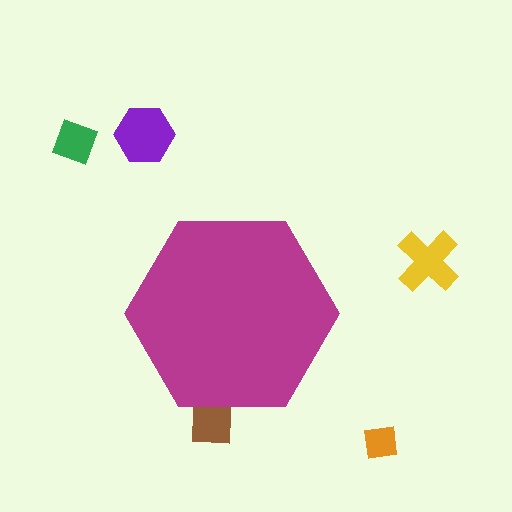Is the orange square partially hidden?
No, the orange square is fully visible.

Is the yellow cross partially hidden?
No, the yellow cross is fully visible.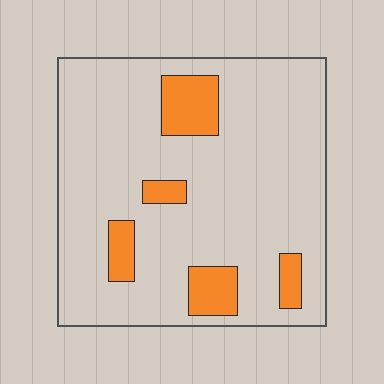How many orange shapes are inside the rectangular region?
5.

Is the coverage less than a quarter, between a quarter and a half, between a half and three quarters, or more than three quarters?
Less than a quarter.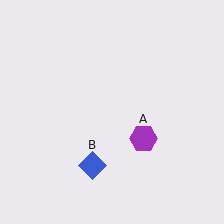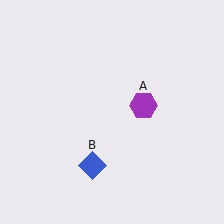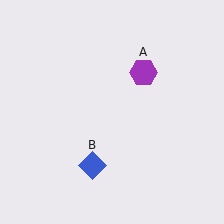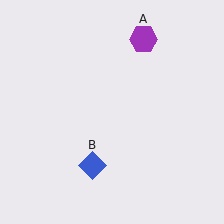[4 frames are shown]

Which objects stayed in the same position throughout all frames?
Blue diamond (object B) remained stationary.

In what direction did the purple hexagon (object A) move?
The purple hexagon (object A) moved up.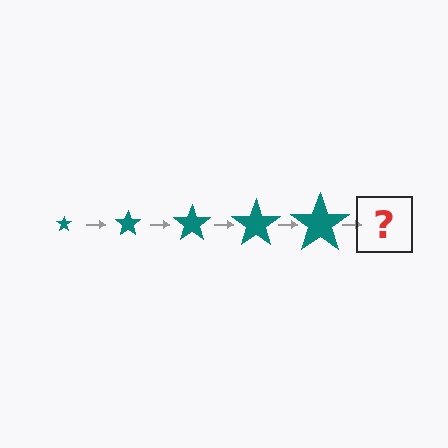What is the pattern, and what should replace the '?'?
The pattern is that the star gets progressively larger each step. The '?' should be a teal star, larger than the previous one.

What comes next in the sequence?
The next element should be a teal star, larger than the previous one.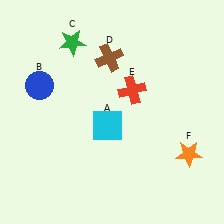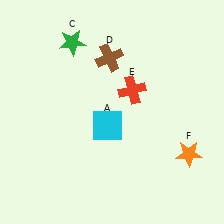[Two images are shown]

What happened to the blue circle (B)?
The blue circle (B) was removed in Image 2. It was in the top-left area of Image 1.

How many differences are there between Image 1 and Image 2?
There is 1 difference between the two images.